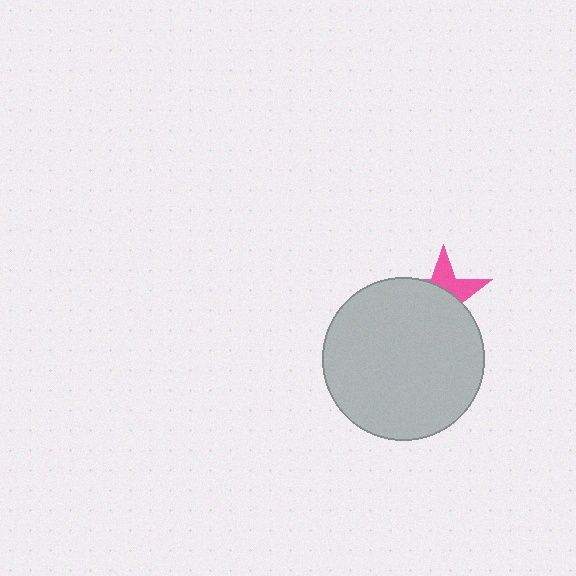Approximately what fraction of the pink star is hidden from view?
Roughly 64% of the pink star is hidden behind the light gray circle.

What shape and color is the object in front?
The object in front is a light gray circle.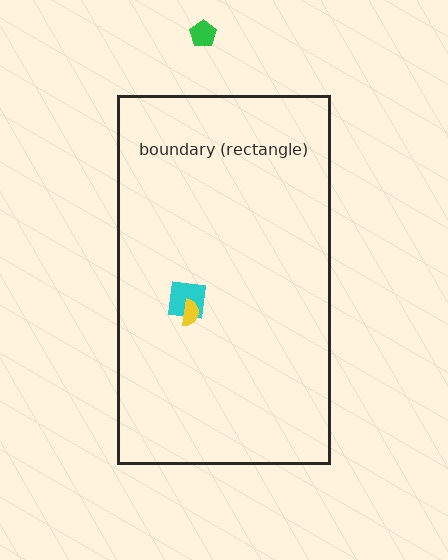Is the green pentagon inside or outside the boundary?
Outside.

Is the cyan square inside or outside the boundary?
Inside.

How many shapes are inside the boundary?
2 inside, 1 outside.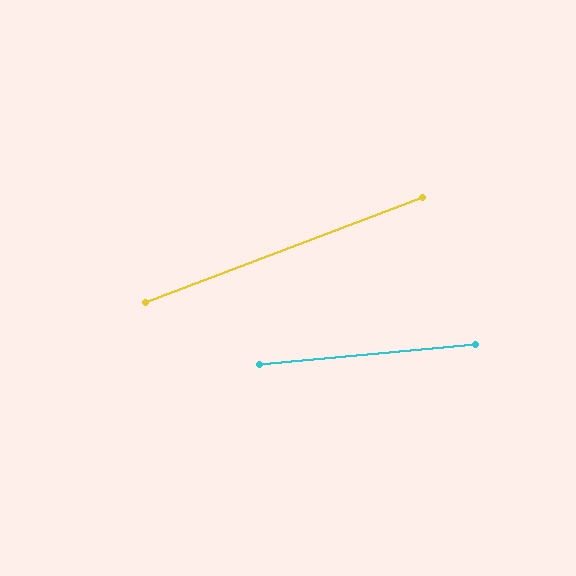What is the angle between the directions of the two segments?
Approximately 15 degrees.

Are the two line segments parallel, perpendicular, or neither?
Neither parallel nor perpendicular — they differ by about 15°.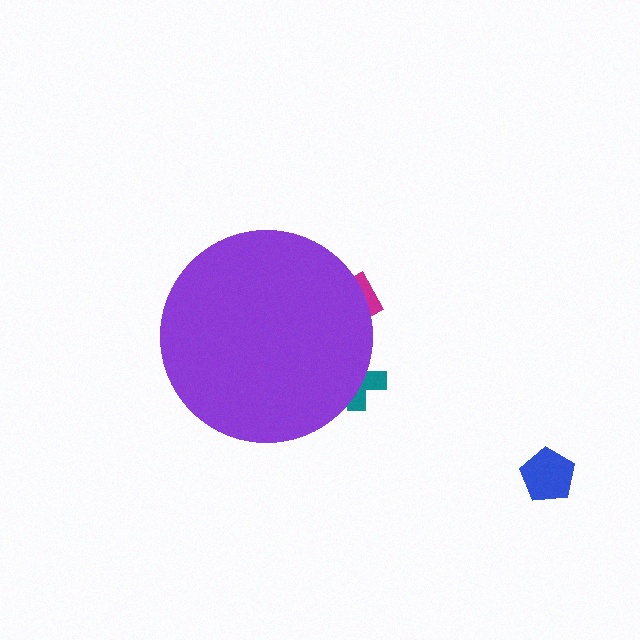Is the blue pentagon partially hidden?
No, the blue pentagon is fully visible.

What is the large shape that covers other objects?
A purple circle.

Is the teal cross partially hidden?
Yes, the teal cross is partially hidden behind the purple circle.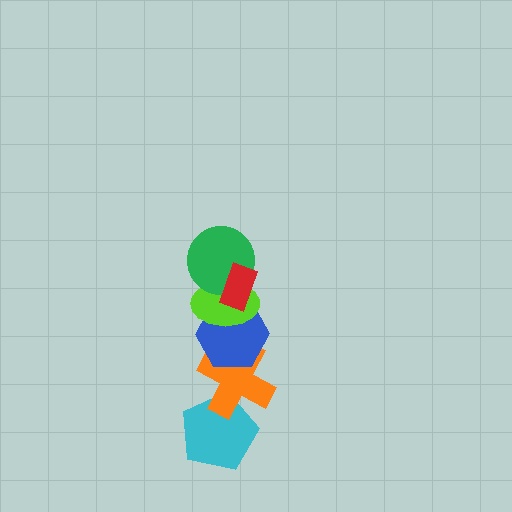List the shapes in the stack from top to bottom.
From top to bottom: the red rectangle, the green circle, the lime ellipse, the blue hexagon, the orange cross, the cyan pentagon.